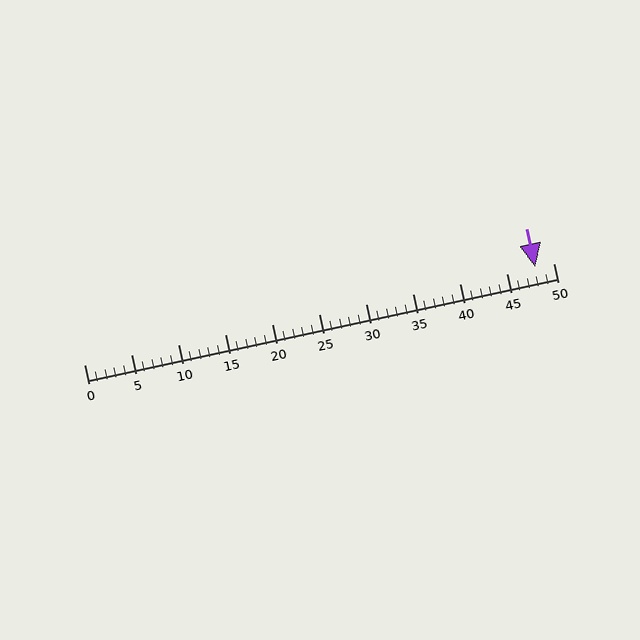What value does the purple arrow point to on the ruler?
The purple arrow points to approximately 48.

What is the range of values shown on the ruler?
The ruler shows values from 0 to 50.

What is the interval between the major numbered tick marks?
The major tick marks are spaced 5 units apart.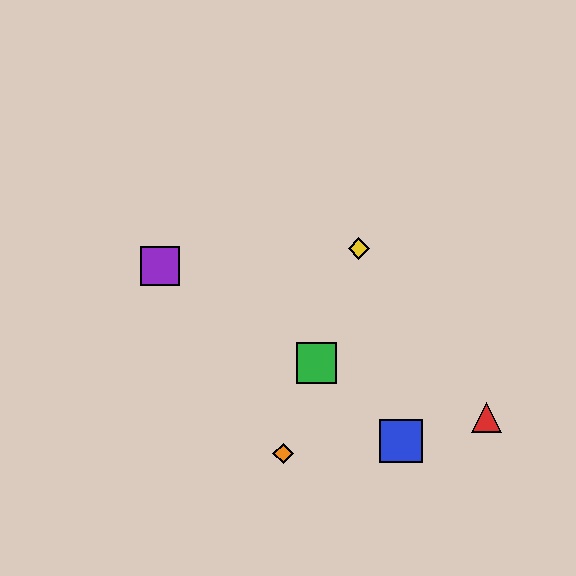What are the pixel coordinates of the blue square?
The blue square is at (401, 441).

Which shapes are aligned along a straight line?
The green square, the yellow diamond, the orange diamond are aligned along a straight line.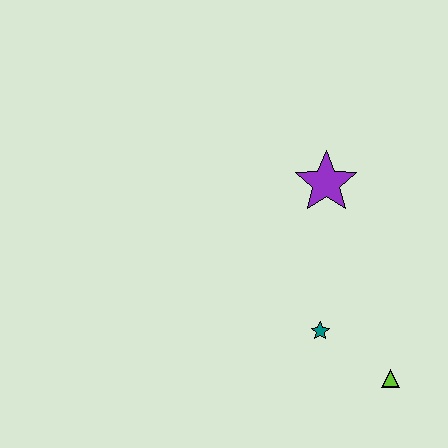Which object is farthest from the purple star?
The lime triangle is farthest from the purple star.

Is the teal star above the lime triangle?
Yes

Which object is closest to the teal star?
The lime triangle is closest to the teal star.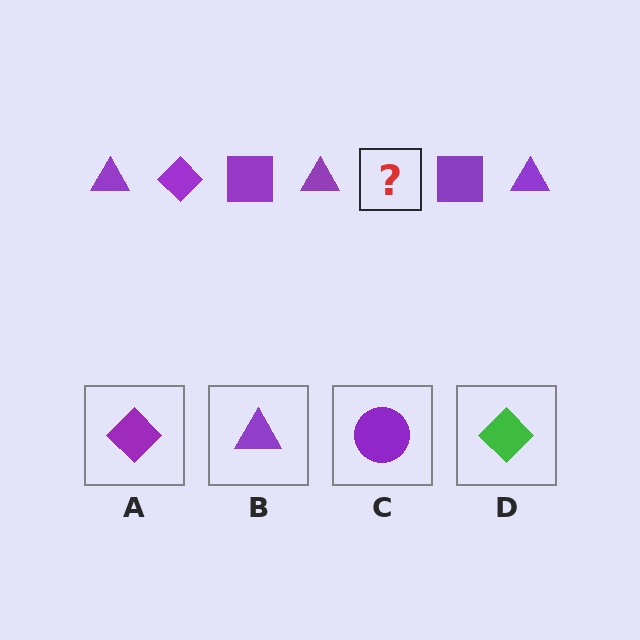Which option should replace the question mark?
Option A.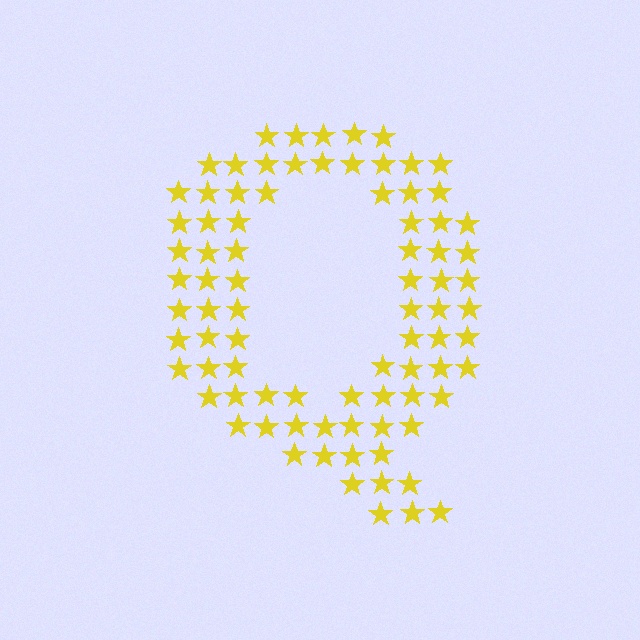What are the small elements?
The small elements are stars.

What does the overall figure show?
The overall figure shows the letter Q.